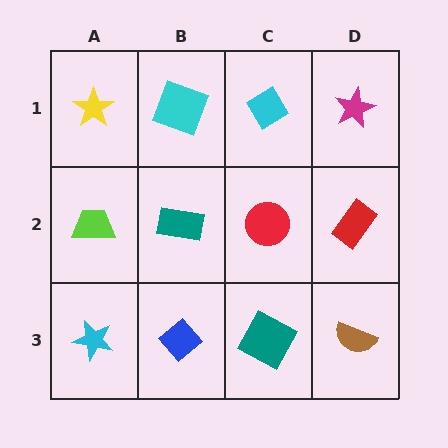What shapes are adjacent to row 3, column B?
A teal rectangle (row 2, column B), a cyan star (row 3, column A), a teal square (row 3, column C).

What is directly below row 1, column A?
A lime trapezoid.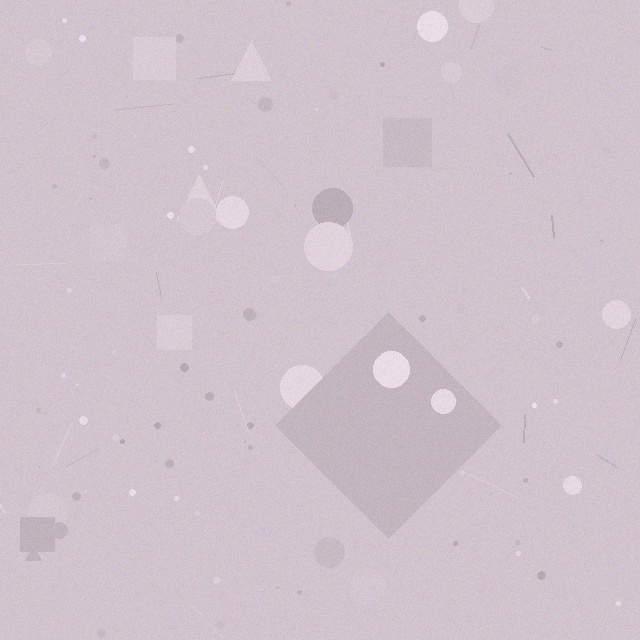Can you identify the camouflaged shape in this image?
The camouflaged shape is a diamond.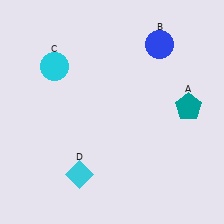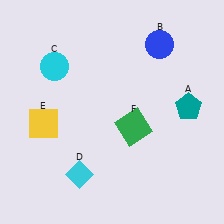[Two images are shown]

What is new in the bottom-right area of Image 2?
A green square (F) was added in the bottom-right area of Image 2.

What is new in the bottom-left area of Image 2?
A yellow square (E) was added in the bottom-left area of Image 2.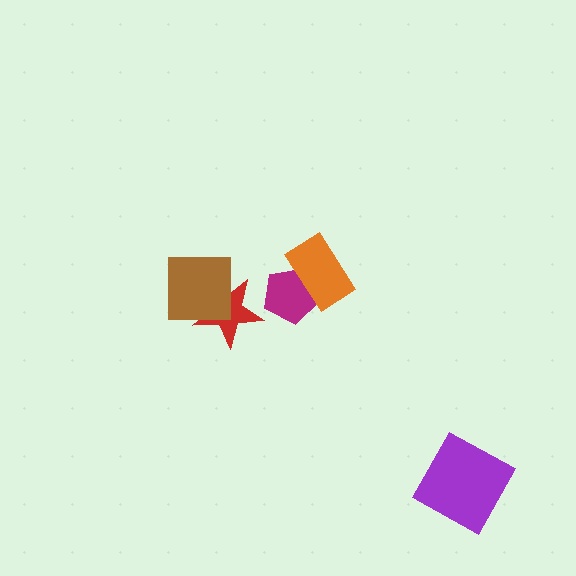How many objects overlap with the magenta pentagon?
1 object overlaps with the magenta pentagon.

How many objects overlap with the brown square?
1 object overlaps with the brown square.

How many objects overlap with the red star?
1 object overlaps with the red star.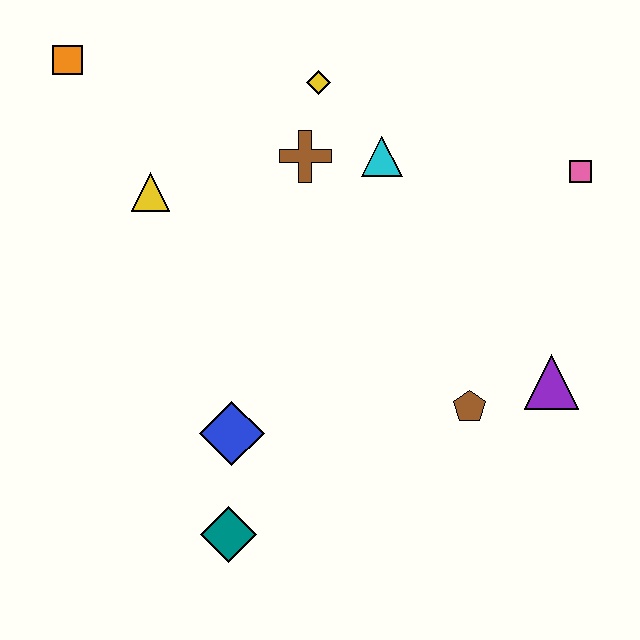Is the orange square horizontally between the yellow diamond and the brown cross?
No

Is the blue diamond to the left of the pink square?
Yes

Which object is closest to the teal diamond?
The blue diamond is closest to the teal diamond.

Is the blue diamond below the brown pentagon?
Yes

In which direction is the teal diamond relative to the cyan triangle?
The teal diamond is below the cyan triangle.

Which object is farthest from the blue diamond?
The pink square is farthest from the blue diamond.